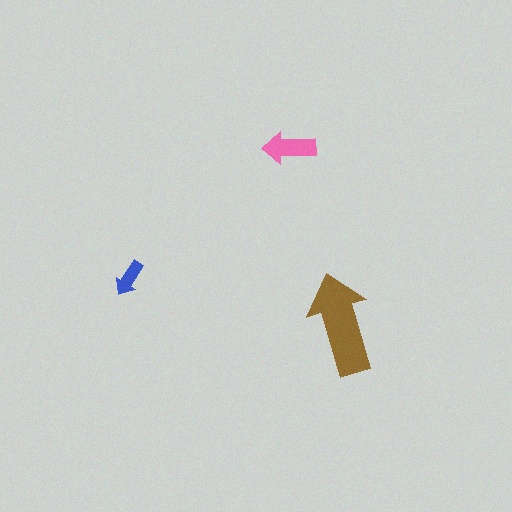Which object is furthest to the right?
The brown arrow is rightmost.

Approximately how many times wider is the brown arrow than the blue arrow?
About 2.5 times wider.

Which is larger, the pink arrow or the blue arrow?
The pink one.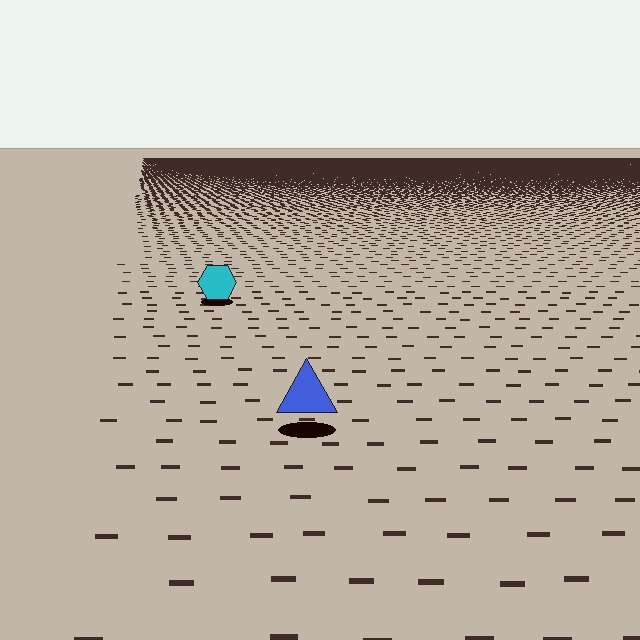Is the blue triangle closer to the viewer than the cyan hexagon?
Yes. The blue triangle is closer — you can tell from the texture gradient: the ground texture is coarser near it.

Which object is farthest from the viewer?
The cyan hexagon is farthest from the viewer. It appears smaller and the ground texture around it is denser.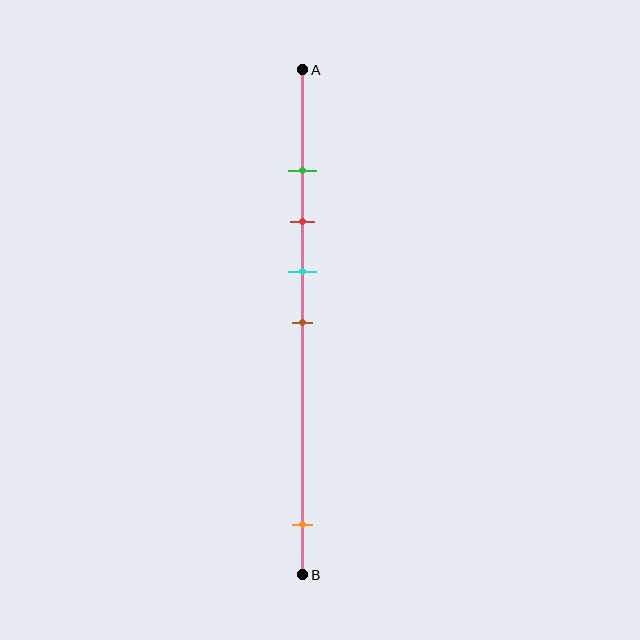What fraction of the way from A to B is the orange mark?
The orange mark is approximately 90% (0.9) of the way from A to B.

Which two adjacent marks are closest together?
The green and red marks are the closest adjacent pair.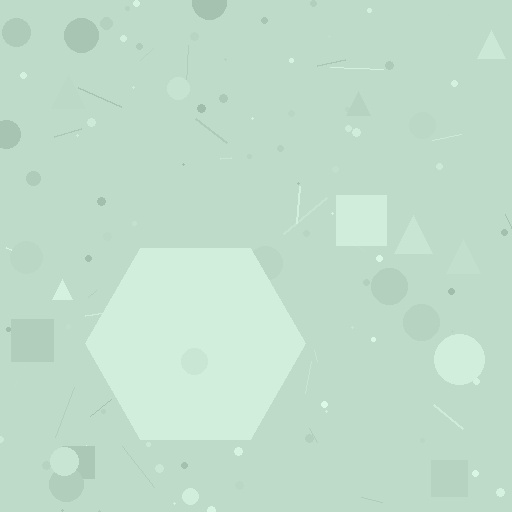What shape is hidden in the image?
A hexagon is hidden in the image.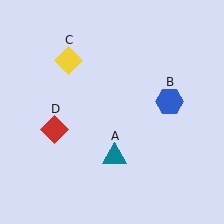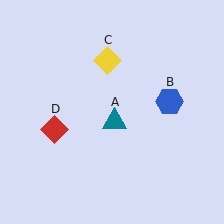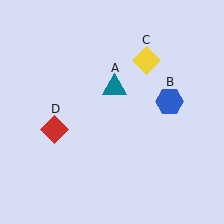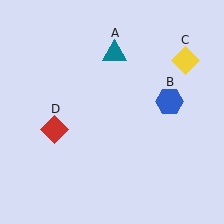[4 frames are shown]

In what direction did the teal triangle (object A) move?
The teal triangle (object A) moved up.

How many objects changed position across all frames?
2 objects changed position: teal triangle (object A), yellow diamond (object C).